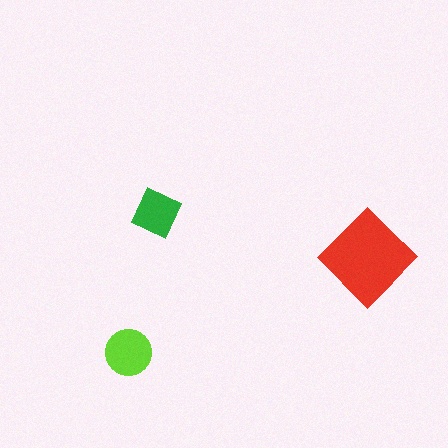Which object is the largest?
The red diamond.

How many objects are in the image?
There are 3 objects in the image.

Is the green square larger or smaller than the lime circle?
Smaller.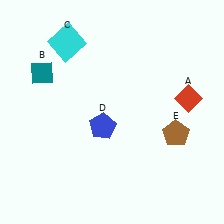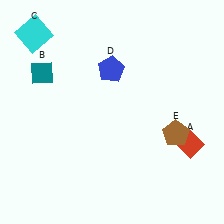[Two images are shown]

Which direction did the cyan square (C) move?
The cyan square (C) moved left.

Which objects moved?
The objects that moved are: the red diamond (A), the cyan square (C), the blue pentagon (D).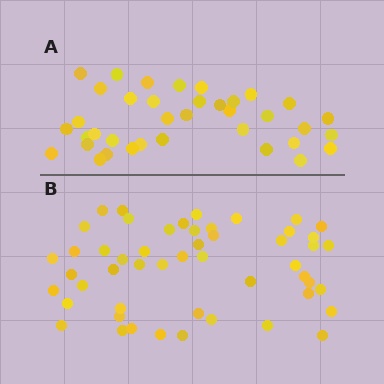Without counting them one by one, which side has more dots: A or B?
Region B (the bottom region) has more dots.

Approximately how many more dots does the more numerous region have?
Region B has approximately 15 more dots than region A.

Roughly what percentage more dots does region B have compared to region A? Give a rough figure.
About 40% more.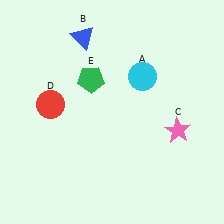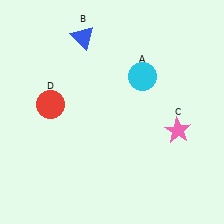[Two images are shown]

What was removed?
The green pentagon (E) was removed in Image 2.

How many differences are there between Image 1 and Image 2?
There is 1 difference between the two images.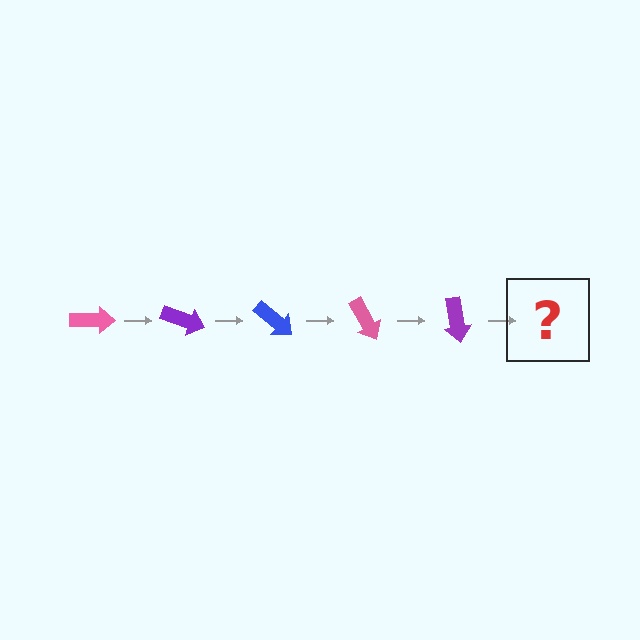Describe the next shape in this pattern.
It should be a blue arrow, rotated 100 degrees from the start.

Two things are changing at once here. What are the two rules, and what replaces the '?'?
The two rules are that it rotates 20 degrees each step and the color cycles through pink, purple, and blue. The '?' should be a blue arrow, rotated 100 degrees from the start.